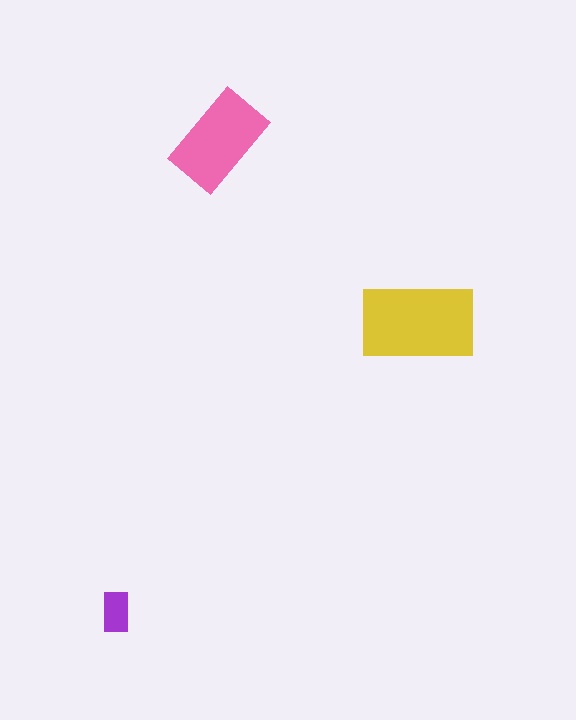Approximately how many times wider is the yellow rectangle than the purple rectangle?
About 3 times wider.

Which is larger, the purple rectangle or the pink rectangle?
The pink one.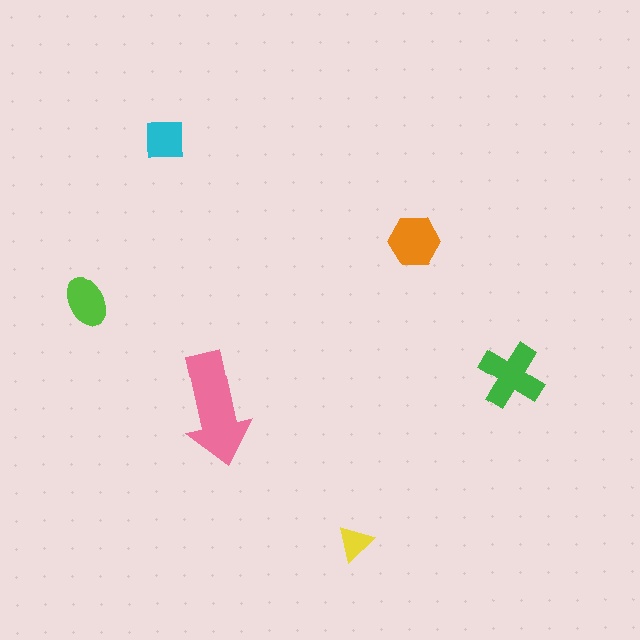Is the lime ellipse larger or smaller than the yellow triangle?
Larger.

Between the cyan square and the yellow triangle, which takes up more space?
The cyan square.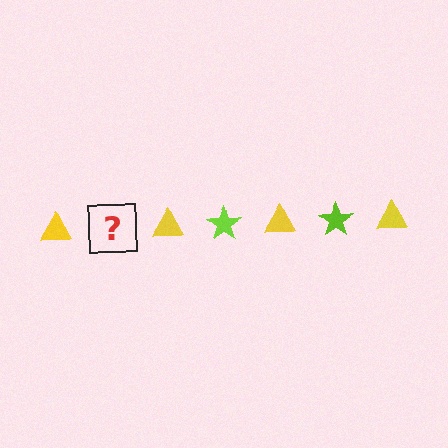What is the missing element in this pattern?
The missing element is a lime star.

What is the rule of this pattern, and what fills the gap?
The rule is that the pattern alternates between yellow triangle and lime star. The gap should be filled with a lime star.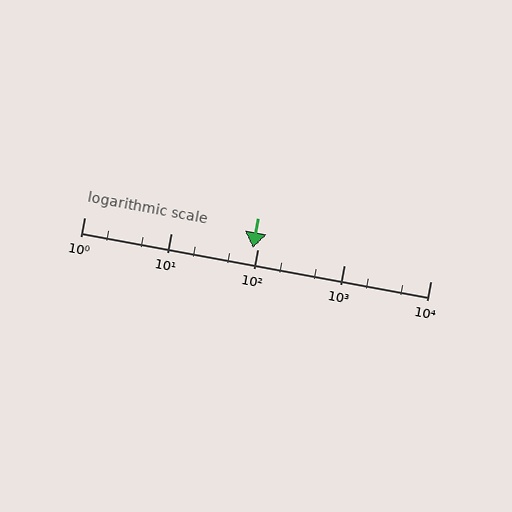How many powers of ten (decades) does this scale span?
The scale spans 4 decades, from 1 to 10000.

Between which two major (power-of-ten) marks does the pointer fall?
The pointer is between 10 and 100.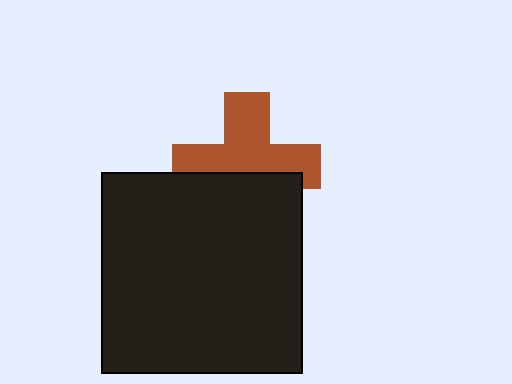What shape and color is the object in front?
The object in front is a black square.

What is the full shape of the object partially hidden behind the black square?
The partially hidden object is a brown cross.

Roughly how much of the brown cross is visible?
About half of it is visible (roughly 59%).